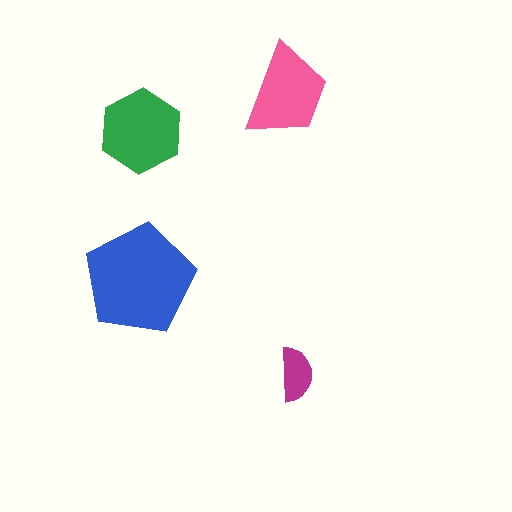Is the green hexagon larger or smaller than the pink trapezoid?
Larger.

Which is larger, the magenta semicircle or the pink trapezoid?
The pink trapezoid.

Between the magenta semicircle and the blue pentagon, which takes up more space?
The blue pentagon.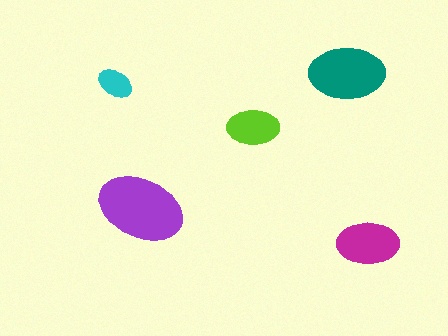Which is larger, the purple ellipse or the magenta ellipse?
The purple one.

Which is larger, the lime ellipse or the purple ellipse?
The purple one.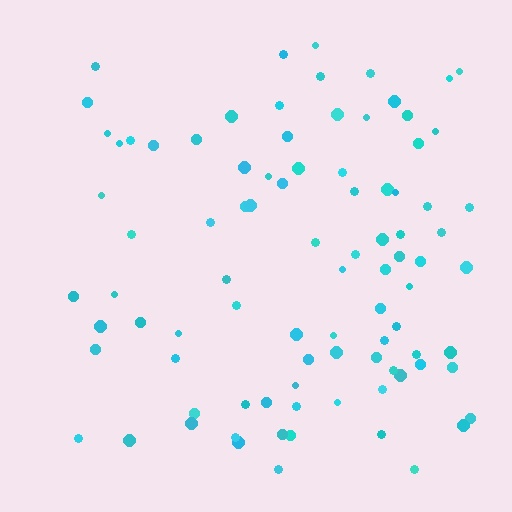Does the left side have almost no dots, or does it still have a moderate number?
Still a moderate number, just noticeably fewer than the right.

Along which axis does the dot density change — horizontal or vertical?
Horizontal.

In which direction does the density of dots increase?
From left to right, with the right side densest.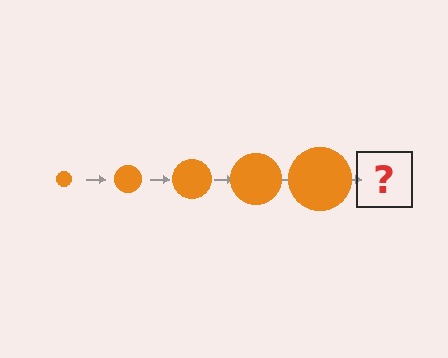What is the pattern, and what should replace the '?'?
The pattern is that the circle gets progressively larger each step. The '?' should be an orange circle, larger than the previous one.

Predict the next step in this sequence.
The next step is an orange circle, larger than the previous one.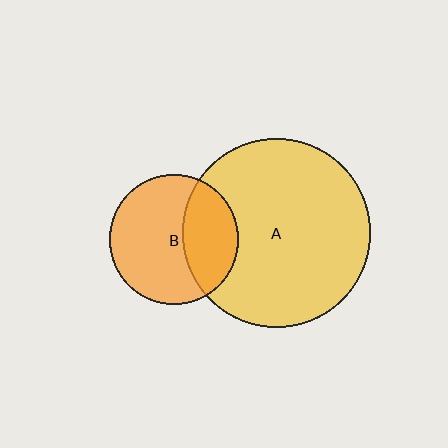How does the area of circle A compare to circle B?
Approximately 2.1 times.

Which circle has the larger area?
Circle A (yellow).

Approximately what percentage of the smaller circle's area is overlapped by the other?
Approximately 35%.